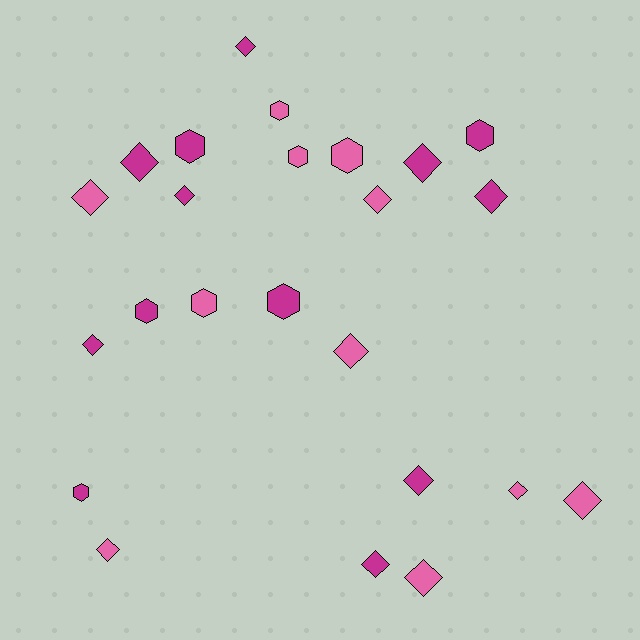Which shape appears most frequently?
Diamond, with 15 objects.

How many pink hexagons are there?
There are 4 pink hexagons.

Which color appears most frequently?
Magenta, with 13 objects.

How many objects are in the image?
There are 24 objects.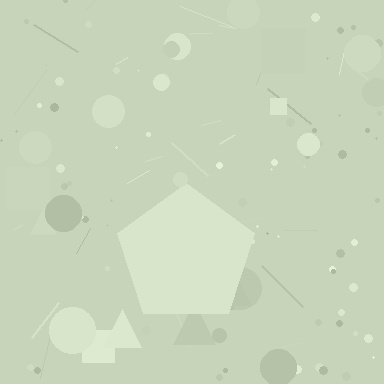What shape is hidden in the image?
A pentagon is hidden in the image.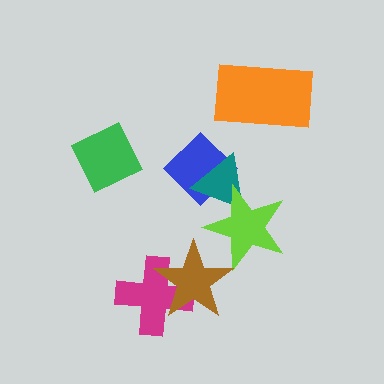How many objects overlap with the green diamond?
0 objects overlap with the green diamond.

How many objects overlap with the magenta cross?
1 object overlaps with the magenta cross.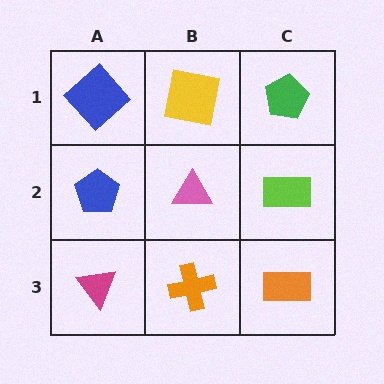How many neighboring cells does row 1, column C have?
2.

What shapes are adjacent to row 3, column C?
A lime rectangle (row 2, column C), an orange cross (row 3, column B).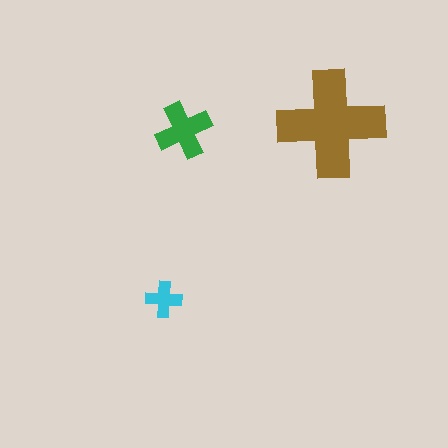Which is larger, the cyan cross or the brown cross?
The brown one.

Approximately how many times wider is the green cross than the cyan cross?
About 1.5 times wider.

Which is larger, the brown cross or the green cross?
The brown one.